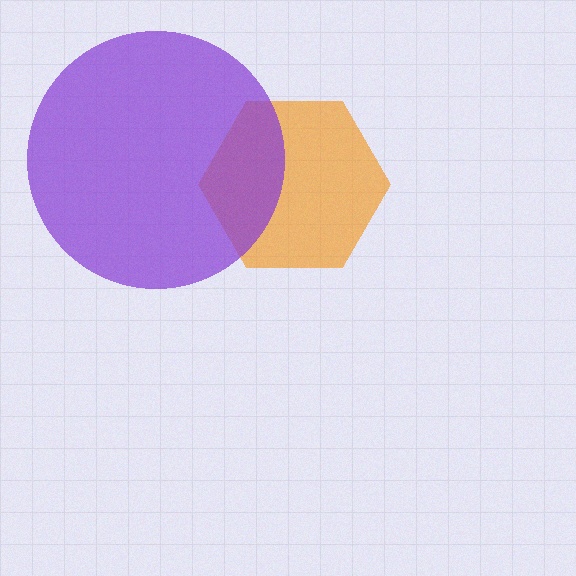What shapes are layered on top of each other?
The layered shapes are: an orange hexagon, a purple circle.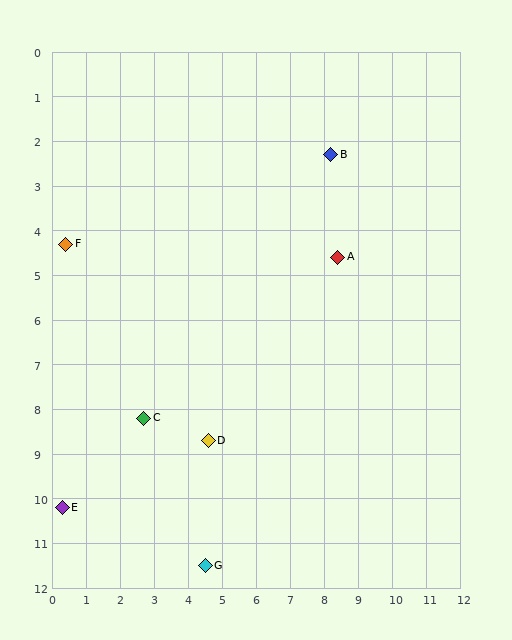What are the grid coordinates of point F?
Point F is at approximately (0.4, 4.3).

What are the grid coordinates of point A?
Point A is at approximately (8.4, 4.6).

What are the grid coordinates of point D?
Point D is at approximately (4.6, 8.7).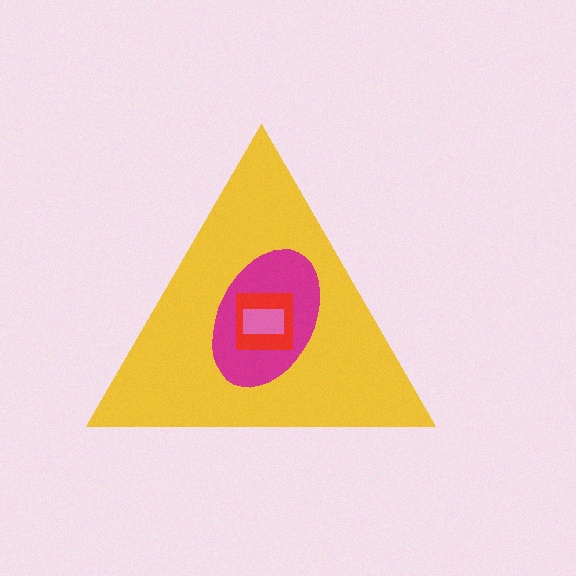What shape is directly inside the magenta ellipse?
The red square.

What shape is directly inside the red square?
The pink rectangle.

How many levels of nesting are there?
4.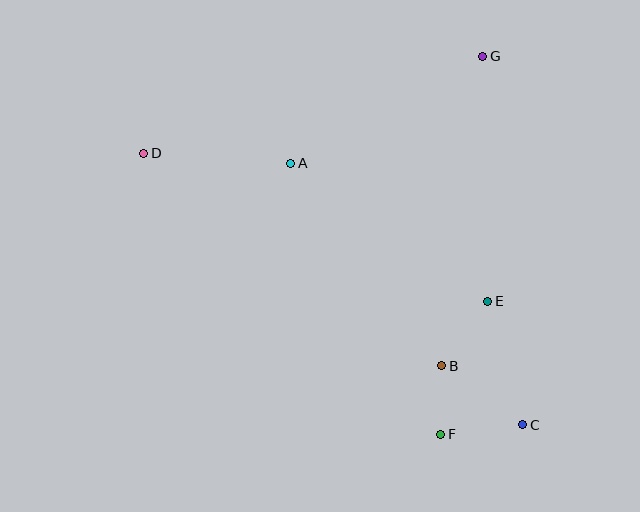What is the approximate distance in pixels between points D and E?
The distance between D and E is approximately 375 pixels.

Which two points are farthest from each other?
Points C and D are farthest from each other.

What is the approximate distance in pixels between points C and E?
The distance between C and E is approximately 129 pixels.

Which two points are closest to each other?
Points B and F are closest to each other.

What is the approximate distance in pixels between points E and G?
The distance between E and G is approximately 245 pixels.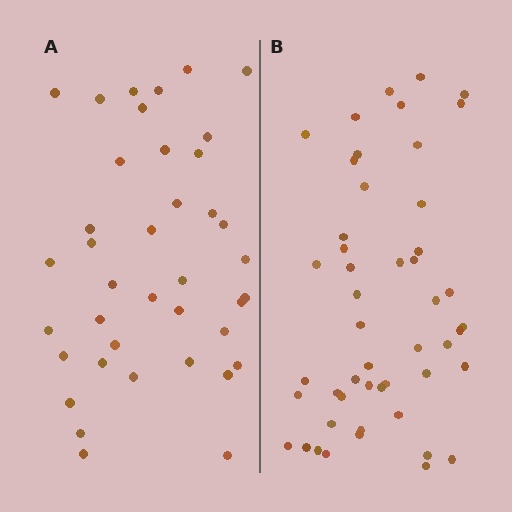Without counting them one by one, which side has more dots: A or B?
Region B (the right region) has more dots.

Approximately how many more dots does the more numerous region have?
Region B has roughly 10 or so more dots than region A.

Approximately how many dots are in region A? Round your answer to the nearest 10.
About 40 dots. (The exact count is 39, which rounds to 40.)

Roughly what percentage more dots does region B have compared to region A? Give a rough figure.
About 25% more.